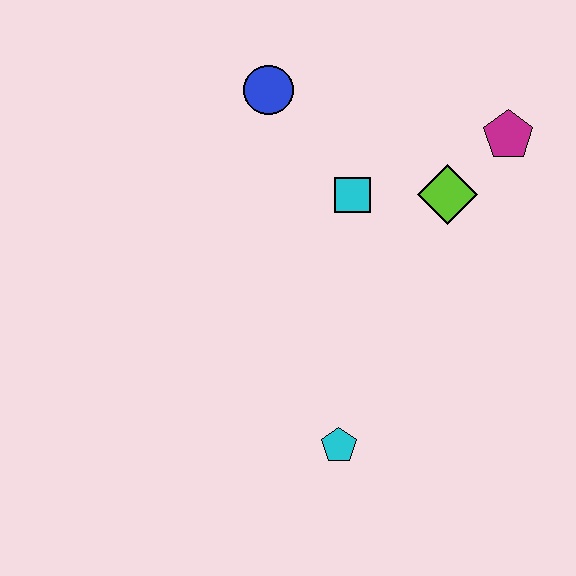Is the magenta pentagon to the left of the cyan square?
No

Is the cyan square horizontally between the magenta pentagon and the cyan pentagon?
Yes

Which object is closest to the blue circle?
The cyan square is closest to the blue circle.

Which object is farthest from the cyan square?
The cyan pentagon is farthest from the cyan square.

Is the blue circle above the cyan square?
Yes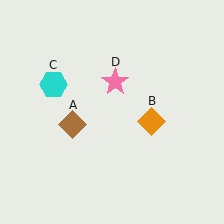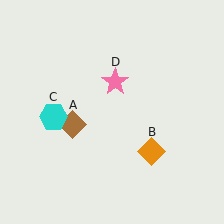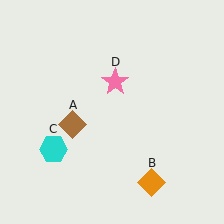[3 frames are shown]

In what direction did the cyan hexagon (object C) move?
The cyan hexagon (object C) moved down.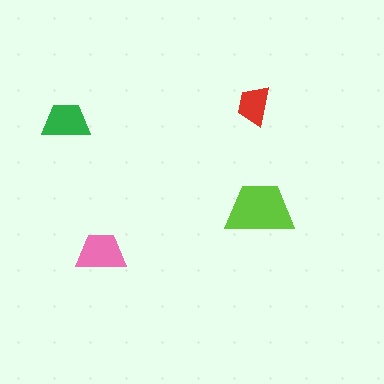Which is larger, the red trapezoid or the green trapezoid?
The green one.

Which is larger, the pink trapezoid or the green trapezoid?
The pink one.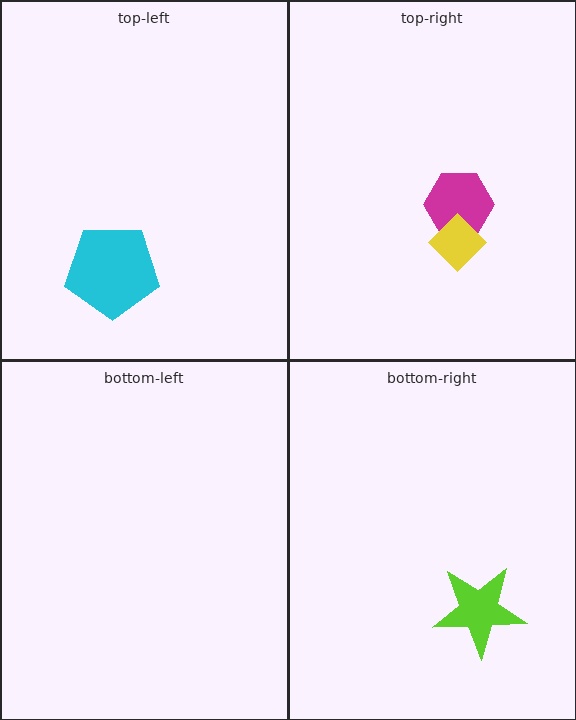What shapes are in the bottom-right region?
The lime star.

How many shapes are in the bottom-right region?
1.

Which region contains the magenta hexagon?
The top-right region.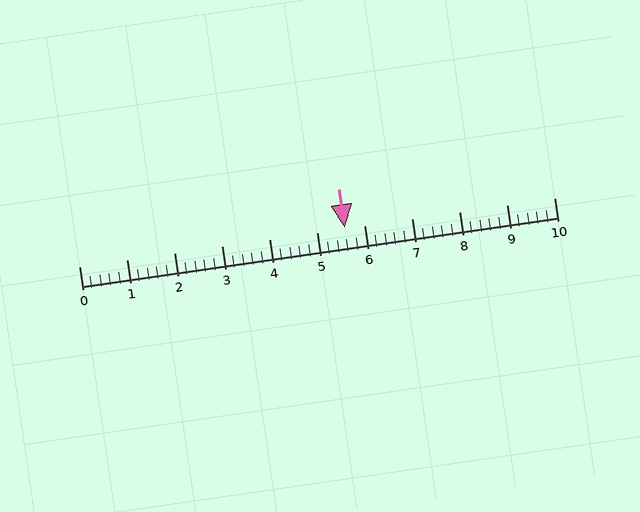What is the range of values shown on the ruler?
The ruler shows values from 0 to 10.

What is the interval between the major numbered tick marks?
The major tick marks are spaced 1 units apart.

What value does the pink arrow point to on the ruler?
The pink arrow points to approximately 5.6.